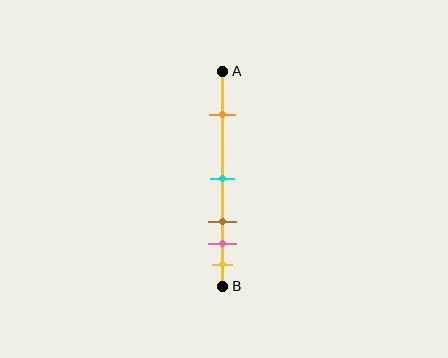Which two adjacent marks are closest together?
The pink and yellow marks are the closest adjacent pair.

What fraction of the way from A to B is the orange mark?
The orange mark is approximately 20% (0.2) of the way from A to B.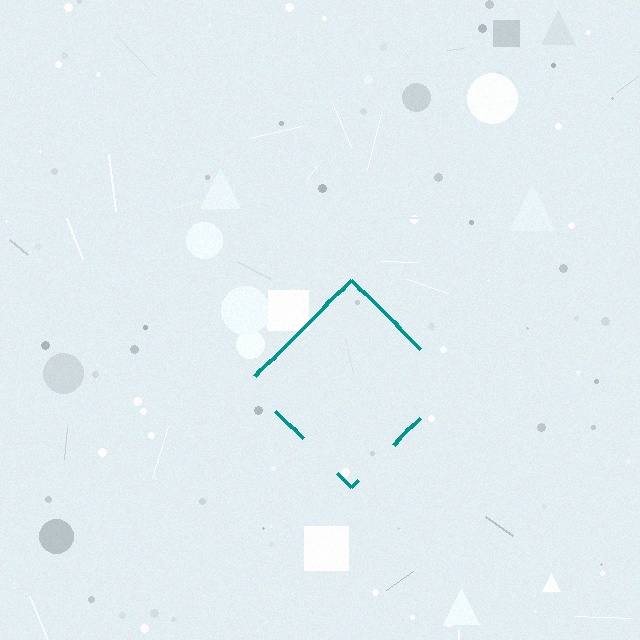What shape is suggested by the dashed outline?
The dashed outline suggests a diamond.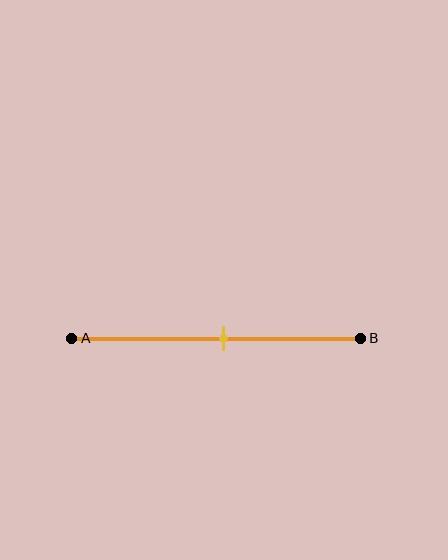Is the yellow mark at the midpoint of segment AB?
Yes, the mark is approximately at the midpoint.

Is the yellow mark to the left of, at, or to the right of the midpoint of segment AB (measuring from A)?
The yellow mark is approximately at the midpoint of segment AB.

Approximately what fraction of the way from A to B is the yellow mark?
The yellow mark is approximately 55% of the way from A to B.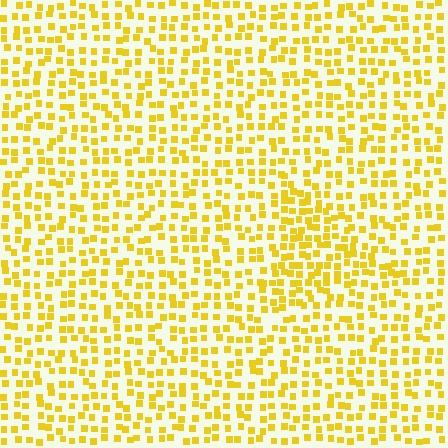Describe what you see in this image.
The image contains small yellow elements arranged at two different densities. A triangle-shaped region is visible where the elements are more densely packed than the surrounding area.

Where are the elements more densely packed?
The elements are more densely packed inside the triangle boundary.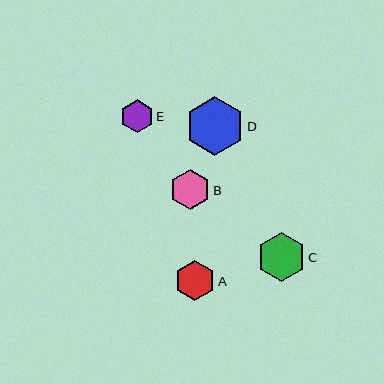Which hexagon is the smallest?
Hexagon E is the smallest with a size of approximately 33 pixels.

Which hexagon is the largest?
Hexagon D is the largest with a size of approximately 59 pixels.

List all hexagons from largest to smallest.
From largest to smallest: D, C, B, A, E.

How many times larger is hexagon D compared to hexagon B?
Hexagon D is approximately 1.5 times the size of hexagon B.